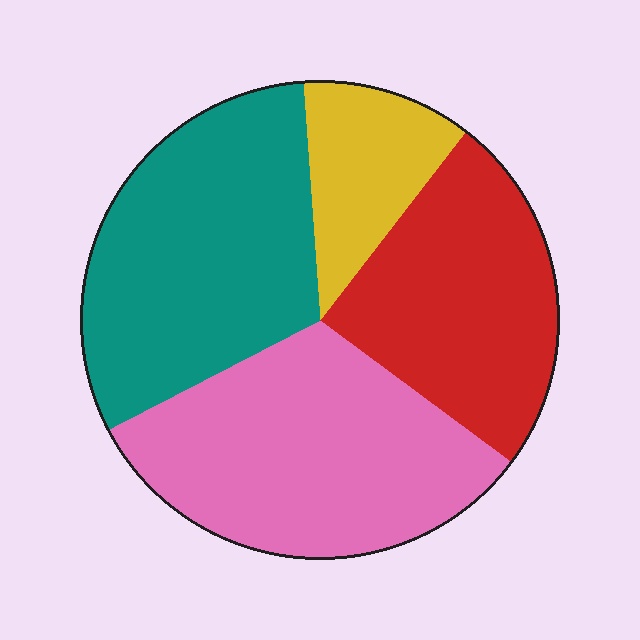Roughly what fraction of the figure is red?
Red covers about 25% of the figure.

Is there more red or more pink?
Pink.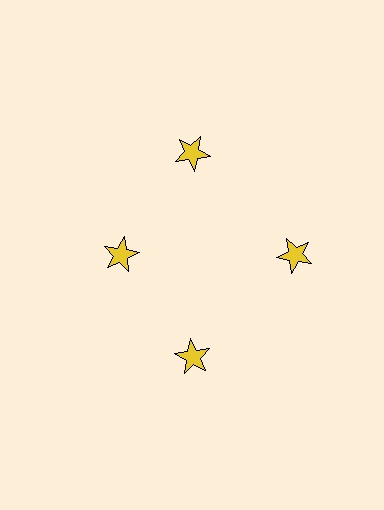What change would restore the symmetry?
The symmetry would be restored by moving it outward, back onto the ring so that all 4 stars sit at equal angles and equal distance from the center.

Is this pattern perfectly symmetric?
No. The 4 yellow stars are arranged in a ring, but one element near the 9 o'clock position is pulled inward toward the center, breaking the 4-fold rotational symmetry.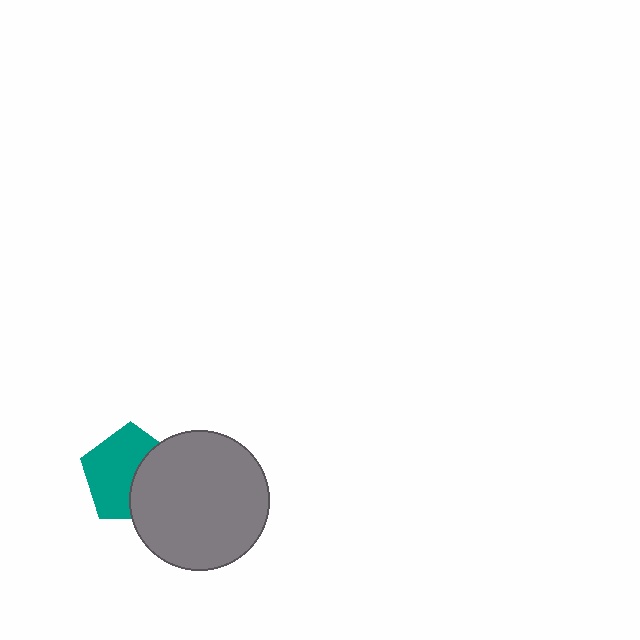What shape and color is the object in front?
The object in front is a gray circle.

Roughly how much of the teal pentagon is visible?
About half of it is visible (roughly 60%).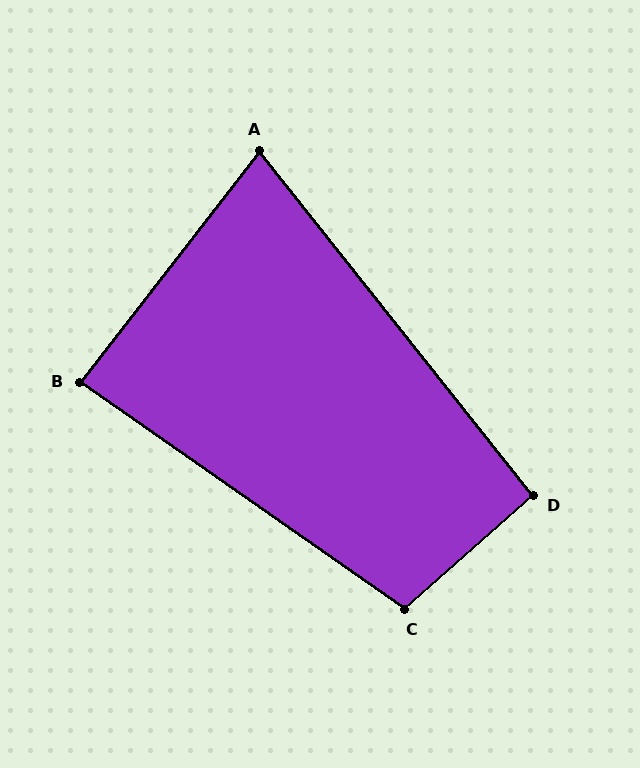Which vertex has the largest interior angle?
C, at approximately 104 degrees.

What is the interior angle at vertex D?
Approximately 93 degrees (approximately right).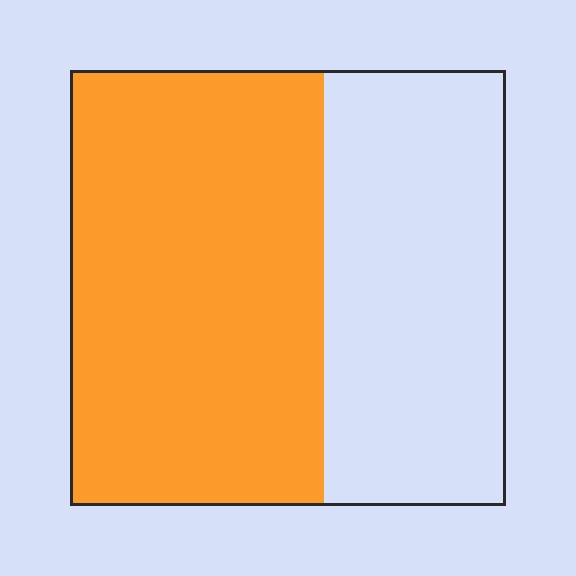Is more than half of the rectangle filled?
Yes.